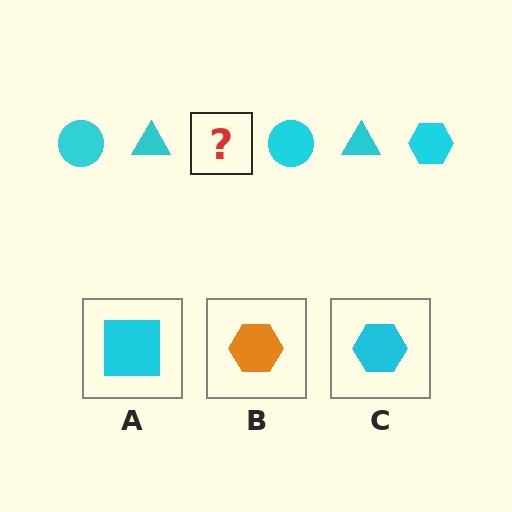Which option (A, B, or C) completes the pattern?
C.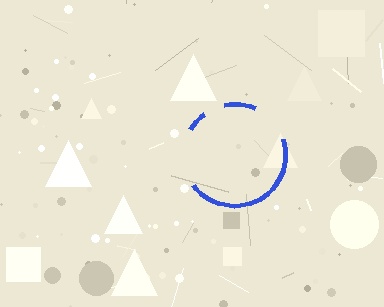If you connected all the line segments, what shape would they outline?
They would outline a circle.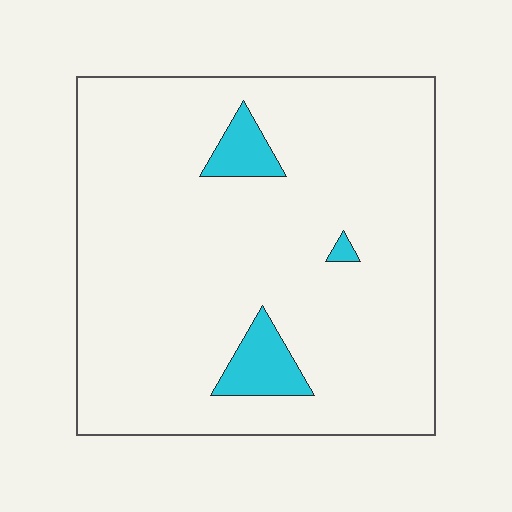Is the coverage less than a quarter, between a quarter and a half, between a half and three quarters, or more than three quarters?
Less than a quarter.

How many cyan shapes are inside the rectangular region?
3.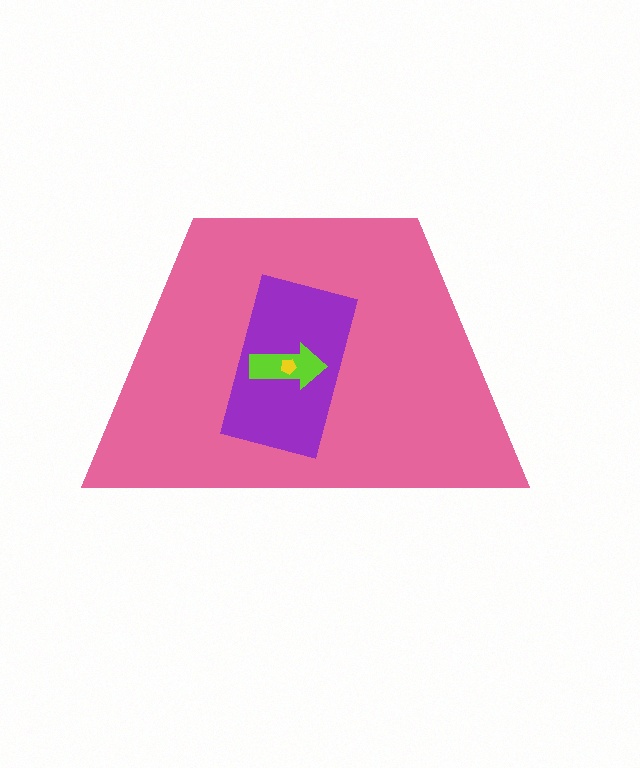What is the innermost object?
The yellow pentagon.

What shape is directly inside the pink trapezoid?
The purple rectangle.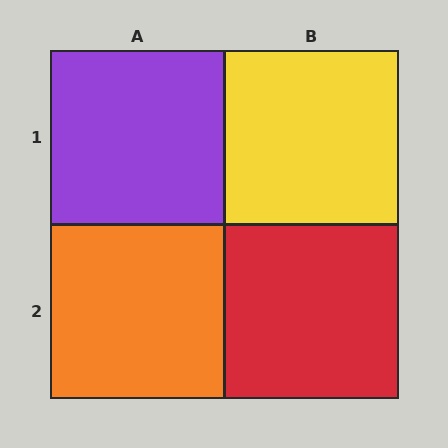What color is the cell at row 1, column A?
Purple.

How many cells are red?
1 cell is red.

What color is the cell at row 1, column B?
Yellow.